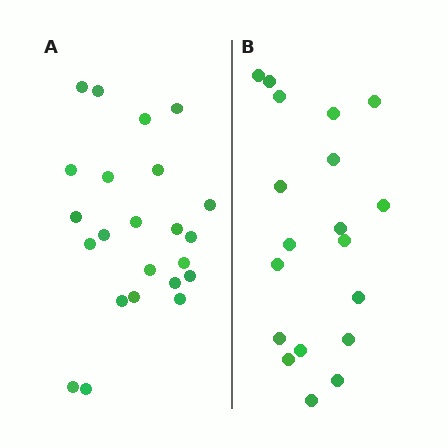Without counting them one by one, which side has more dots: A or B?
Region A (the left region) has more dots.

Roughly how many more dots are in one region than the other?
Region A has about 4 more dots than region B.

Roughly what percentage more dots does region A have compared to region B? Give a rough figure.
About 20% more.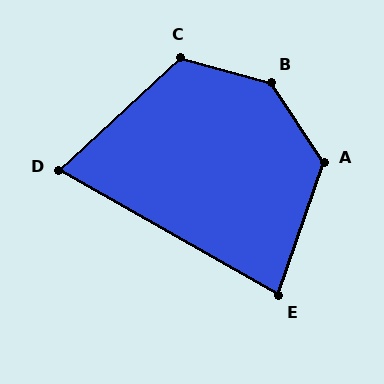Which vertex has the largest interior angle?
B, at approximately 139 degrees.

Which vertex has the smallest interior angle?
D, at approximately 73 degrees.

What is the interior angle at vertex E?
Approximately 79 degrees (acute).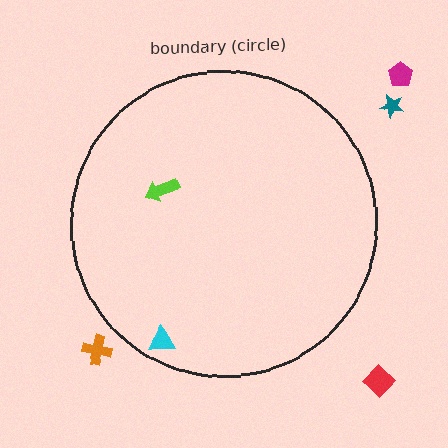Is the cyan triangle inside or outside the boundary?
Inside.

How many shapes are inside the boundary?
2 inside, 4 outside.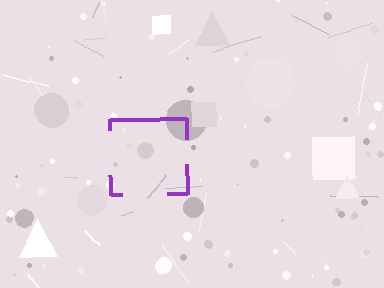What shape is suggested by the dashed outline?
The dashed outline suggests a square.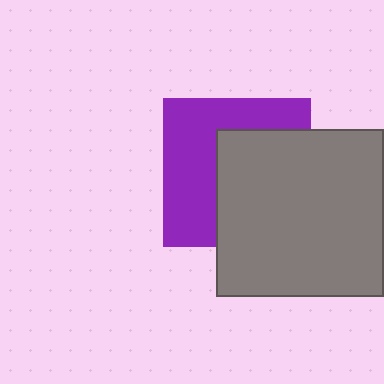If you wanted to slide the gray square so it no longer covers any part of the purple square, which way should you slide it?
Slide it right — that is the most direct way to separate the two shapes.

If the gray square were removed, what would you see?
You would see the complete purple square.